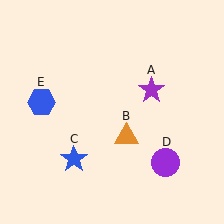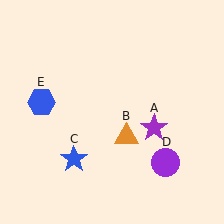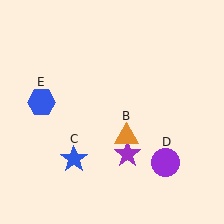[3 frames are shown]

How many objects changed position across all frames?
1 object changed position: purple star (object A).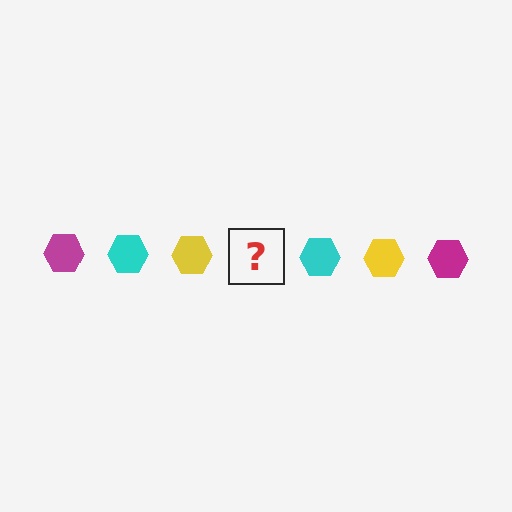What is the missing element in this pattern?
The missing element is a magenta hexagon.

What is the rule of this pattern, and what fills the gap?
The rule is that the pattern cycles through magenta, cyan, yellow hexagons. The gap should be filled with a magenta hexagon.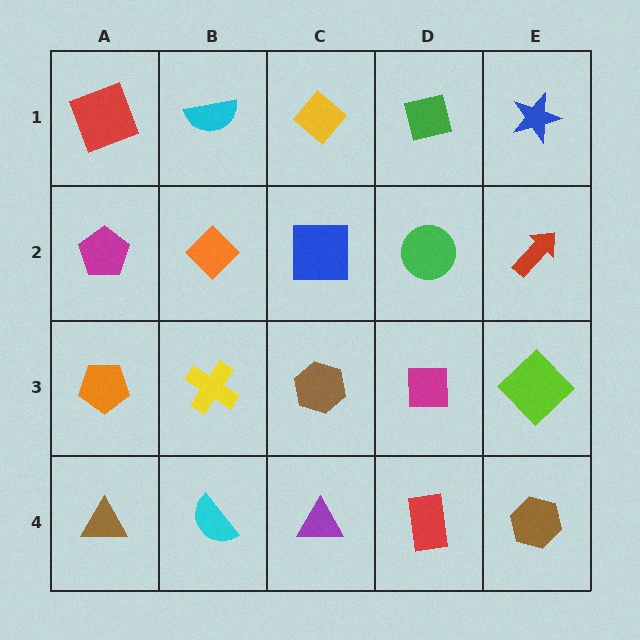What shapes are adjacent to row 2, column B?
A cyan semicircle (row 1, column B), a yellow cross (row 3, column B), a magenta pentagon (row 2, column A), a blue square (row 2, column C).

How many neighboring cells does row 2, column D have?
4.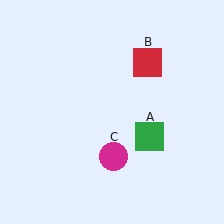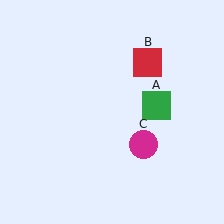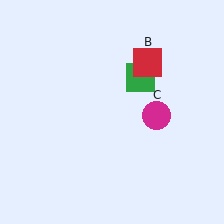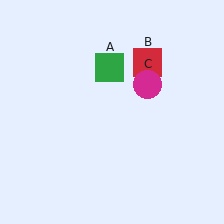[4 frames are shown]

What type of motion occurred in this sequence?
The green square (object A), magenta circle (object C) rotated counterclockwise around the center of the scene.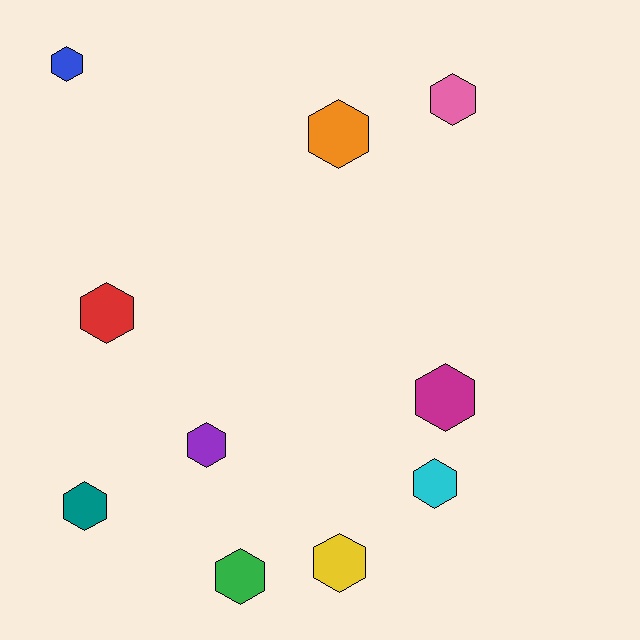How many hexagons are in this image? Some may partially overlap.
There are 10 hexagons.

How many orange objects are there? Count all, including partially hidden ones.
There is 1 orange object.